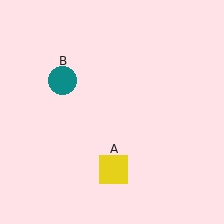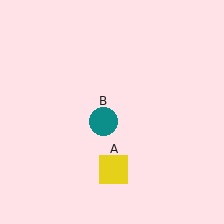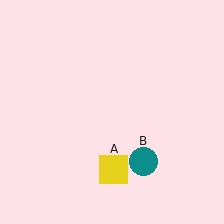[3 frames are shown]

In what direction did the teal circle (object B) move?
The teal circle (object B) moved down and to the right.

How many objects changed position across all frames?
1 object changed position: teal circle (object B).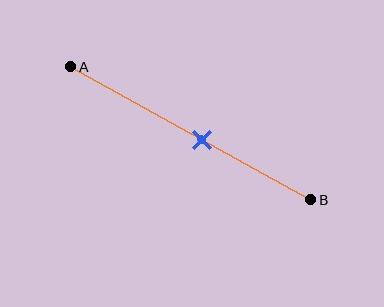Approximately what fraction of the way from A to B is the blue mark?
The blue mark is approximately 55% of the way from A to B.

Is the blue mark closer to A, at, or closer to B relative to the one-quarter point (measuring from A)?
The blue mark is closer to point B than the one-quarter point of segment AB.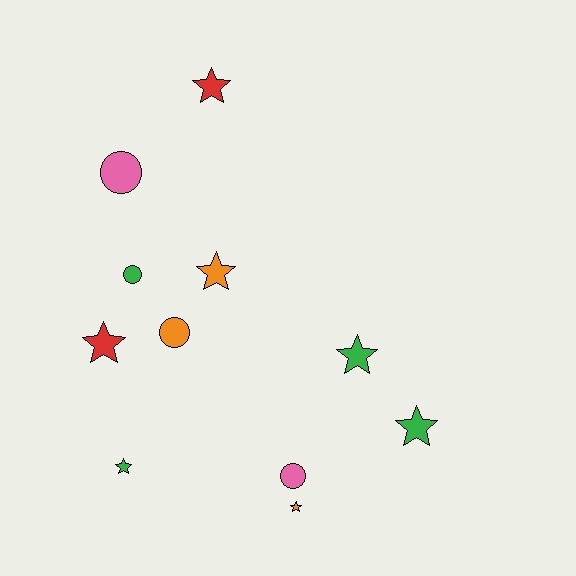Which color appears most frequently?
Green, with 4 objects.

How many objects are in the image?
There are 11 objects.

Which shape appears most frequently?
Star, with 7 objects.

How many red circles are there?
There are no red circles.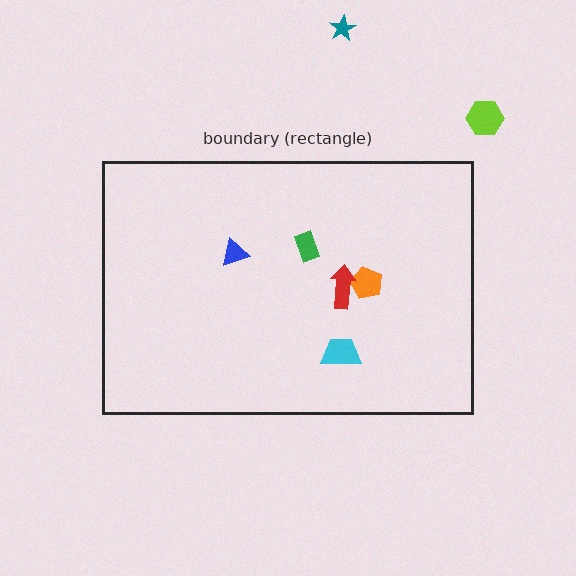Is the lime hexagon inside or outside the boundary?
Outside.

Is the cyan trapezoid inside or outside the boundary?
Inside.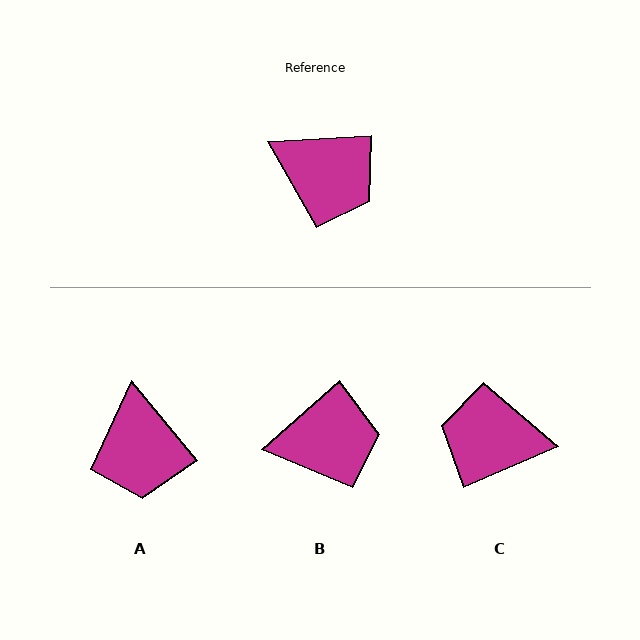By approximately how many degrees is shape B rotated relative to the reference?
Approximately 38 degrees counter-clockwise.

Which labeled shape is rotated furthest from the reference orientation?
C, about 160 degrees away.